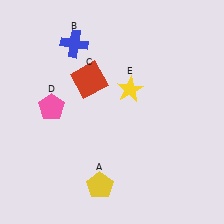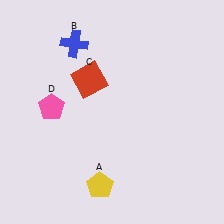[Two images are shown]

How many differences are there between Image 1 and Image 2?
There is 1 difference between the two images.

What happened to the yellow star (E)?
The yellow star (E) was removed in Image 2. It was in the top-right area of Image 1.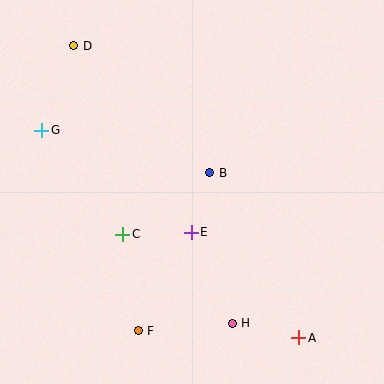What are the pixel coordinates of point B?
Point B is at (210, 173).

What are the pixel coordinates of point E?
Point E is at (191, 232).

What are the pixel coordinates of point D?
Point D is at (74, 46).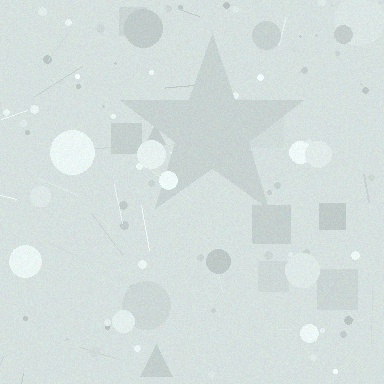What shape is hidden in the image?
A star is hidden in the image.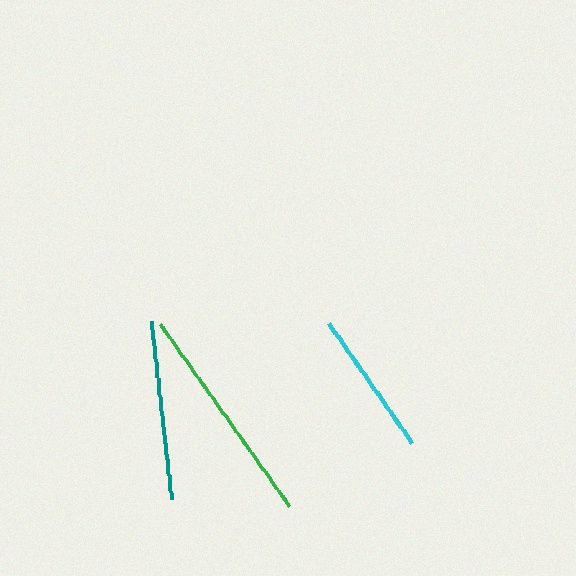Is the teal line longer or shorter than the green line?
The green line is longer than the teal line.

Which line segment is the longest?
The green line is the longest at approximately 224 pixels.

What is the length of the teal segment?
The teal segment is approximately 179 pixels long.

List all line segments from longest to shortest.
From longest to shortest: green, teal, cyan.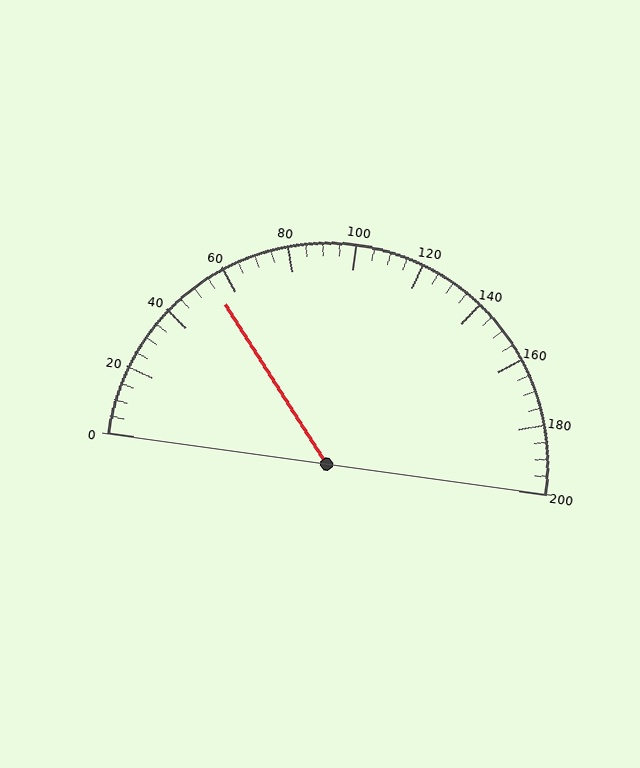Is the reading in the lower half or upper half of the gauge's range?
The reading is in the lower half of the range (0 to 200).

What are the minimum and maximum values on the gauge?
The gauge ranges from 0 to 200.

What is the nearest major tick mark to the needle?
The nearest major tick mark is 60.